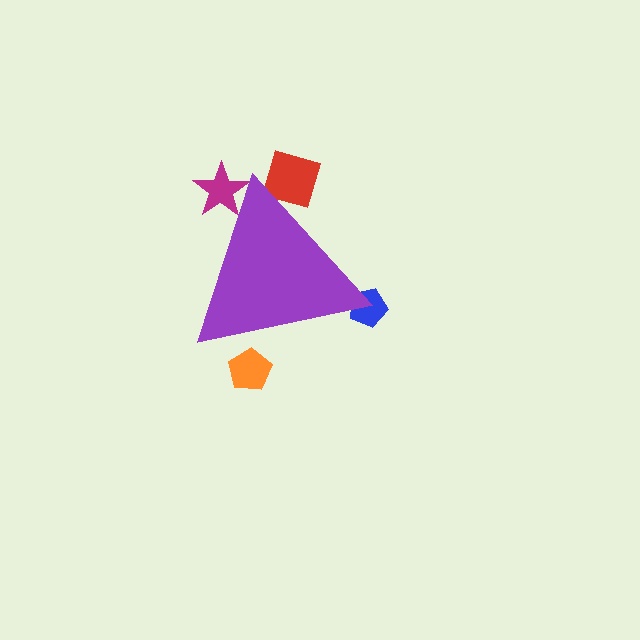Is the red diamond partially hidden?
Yes, the red diamond is partially hidden behind the purple triangle.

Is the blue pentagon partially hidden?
Yes, the blue pentagon is partially hidden behind the purple triangle.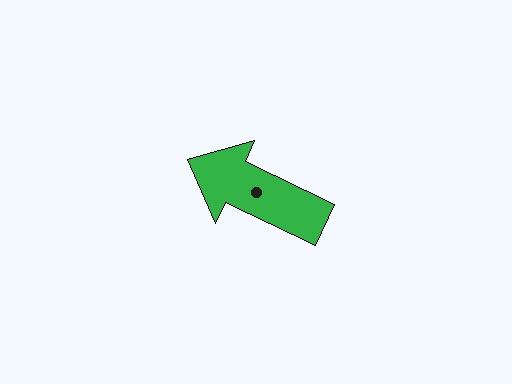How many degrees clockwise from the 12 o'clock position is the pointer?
Approximately 295 degrees.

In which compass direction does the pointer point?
Northwest.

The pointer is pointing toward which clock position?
Roughly 10 o'clock.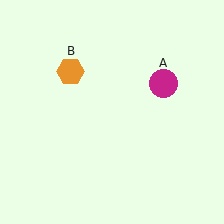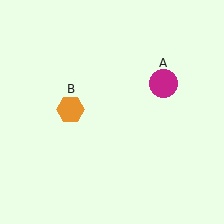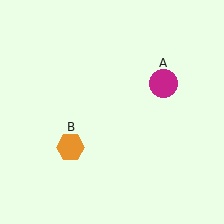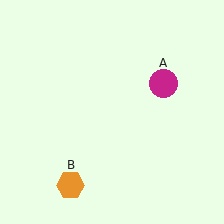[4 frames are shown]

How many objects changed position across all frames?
1 object changed position: orange hexagon (object B).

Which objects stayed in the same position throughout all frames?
Magenta circle (object A) remained stationary.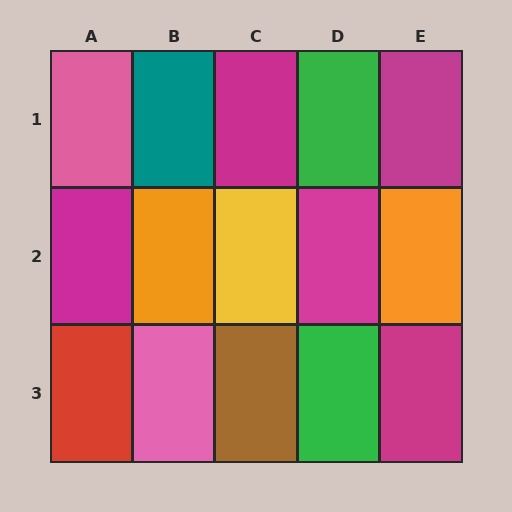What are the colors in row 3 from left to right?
Red, pink, brown, green, magenta.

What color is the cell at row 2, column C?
Yellow.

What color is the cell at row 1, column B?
Teal.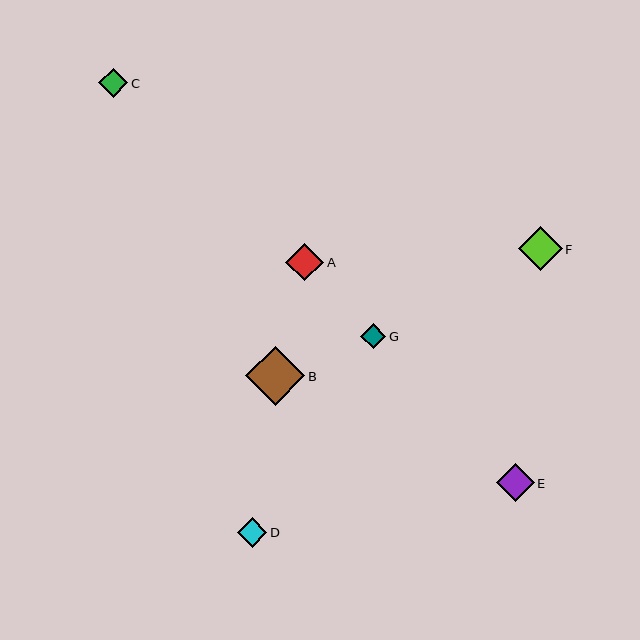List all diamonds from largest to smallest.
From largest to smallest: B, F, A, E, D, C, G.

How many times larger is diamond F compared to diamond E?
Diamond F is approximately 1.1 times the size of diamond E.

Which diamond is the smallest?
Diamond G is the smallest with a size of approximately 26 pixels.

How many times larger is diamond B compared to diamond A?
Diamond B is approximately 1.6 times the size of diamond A.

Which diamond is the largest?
Diamond B is the largest with a size of approximately 59 pixels.